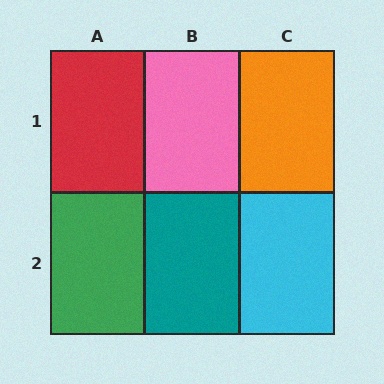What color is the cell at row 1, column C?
Orange.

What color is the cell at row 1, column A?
Red.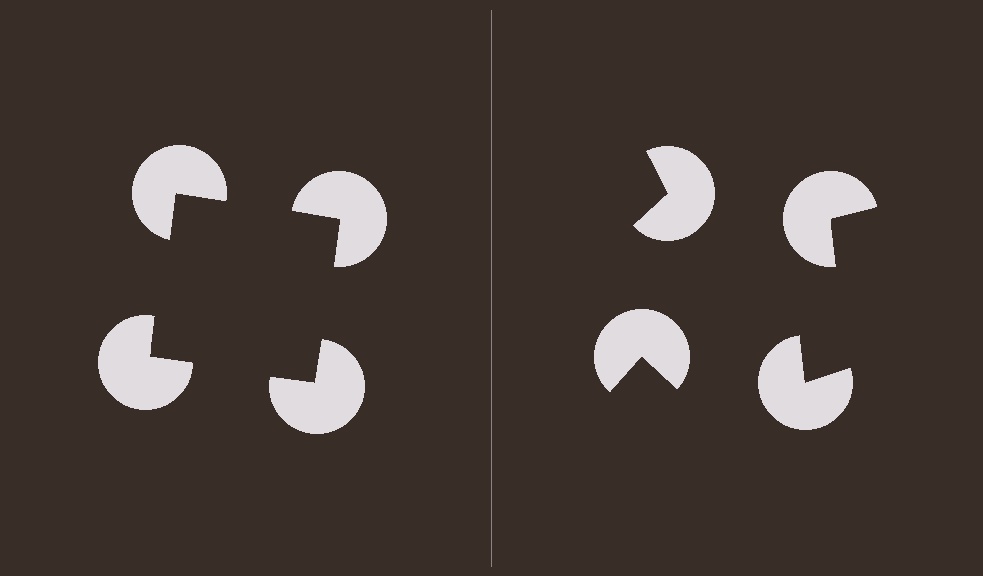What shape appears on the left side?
An illusory square.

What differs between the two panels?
The pac-man discs are positioned identically on both sides; only the wedge orientations differ. On the left they align to a square; on the right they are misaligned.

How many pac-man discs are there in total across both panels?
8 — 4 on each side.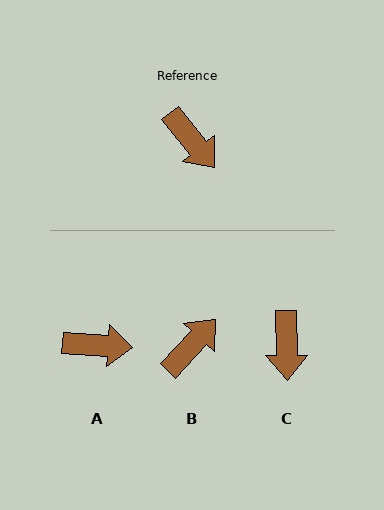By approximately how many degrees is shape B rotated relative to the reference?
Approximately 98 degrees counter-clockwise.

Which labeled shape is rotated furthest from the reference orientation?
B, about 98 degrees away.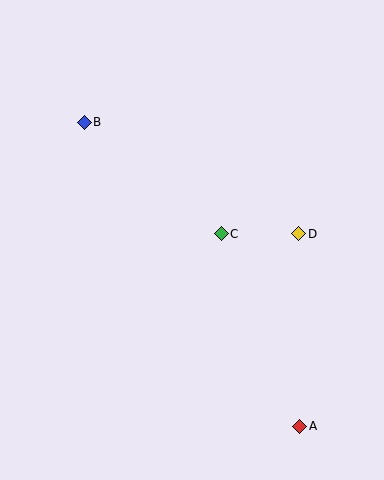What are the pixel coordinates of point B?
Point B is at (84, 122).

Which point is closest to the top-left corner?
Point B is closest to the top-left corner.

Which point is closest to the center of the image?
Point C at (221, 234) is closest to the center.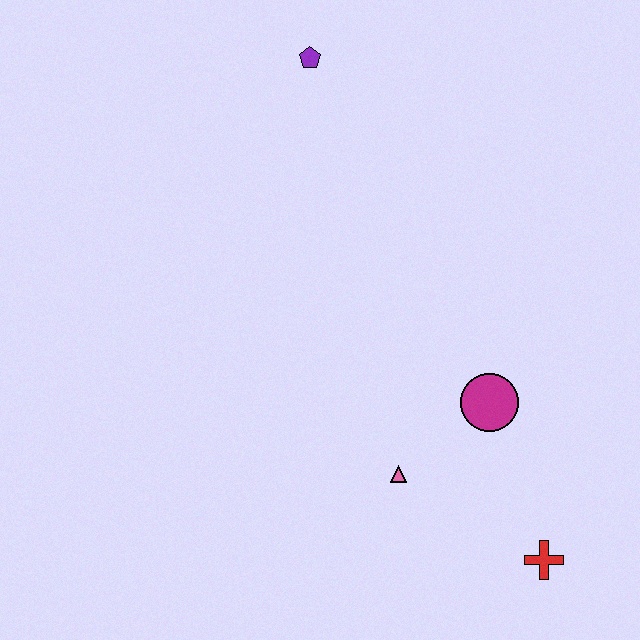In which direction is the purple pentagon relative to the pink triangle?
The purple pentagon is above the pink triangle.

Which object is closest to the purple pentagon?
The magenta circle is closest to the purple pentagon.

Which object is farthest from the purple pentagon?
The red cross is farthest from the purple pentagon.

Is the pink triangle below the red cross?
No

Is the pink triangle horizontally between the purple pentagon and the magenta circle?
Yes